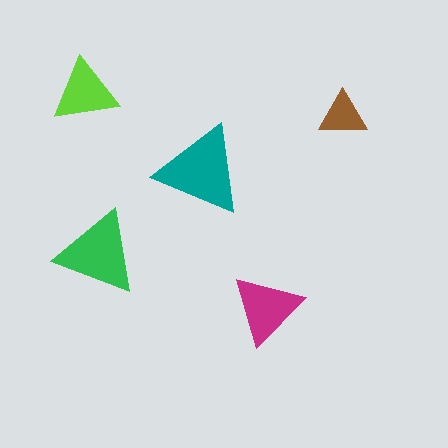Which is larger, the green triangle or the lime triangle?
The green one.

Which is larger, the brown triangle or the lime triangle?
The lime one.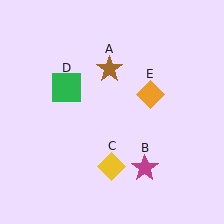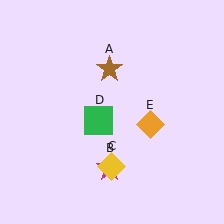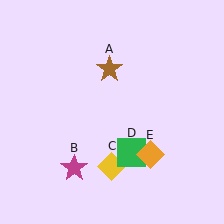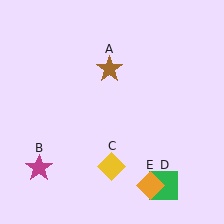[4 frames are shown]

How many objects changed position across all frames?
3 objects changed position: magenta star (object B), green square (object D), orange diamond (object E).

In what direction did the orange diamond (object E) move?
The orange diamond (object E) moved down.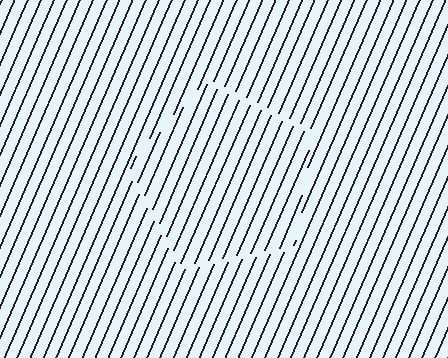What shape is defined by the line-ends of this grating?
An illusory pentagon. The interior of the shape contains the same grating, shifted by half a period — the contour is defined by the phase discontinuity where line-ends from the inner and outer gratings abut.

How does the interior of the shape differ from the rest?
The interior of the shape contains the same grating, shifted by half a period — the contour is defined by the phase discontinuity where line-ends from the inner and outer gratings abut.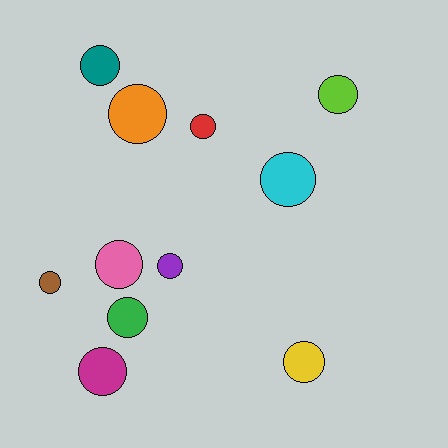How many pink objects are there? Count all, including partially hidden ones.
There is 1 pink object.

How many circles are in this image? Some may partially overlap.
There are 11 circles.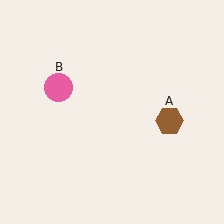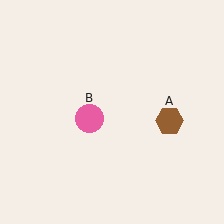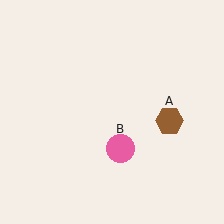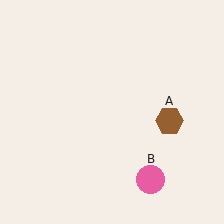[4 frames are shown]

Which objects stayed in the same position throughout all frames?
Brown hexagon (object A) remained stationary.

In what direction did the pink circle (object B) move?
The pink circle (object B) moved down and to the right.